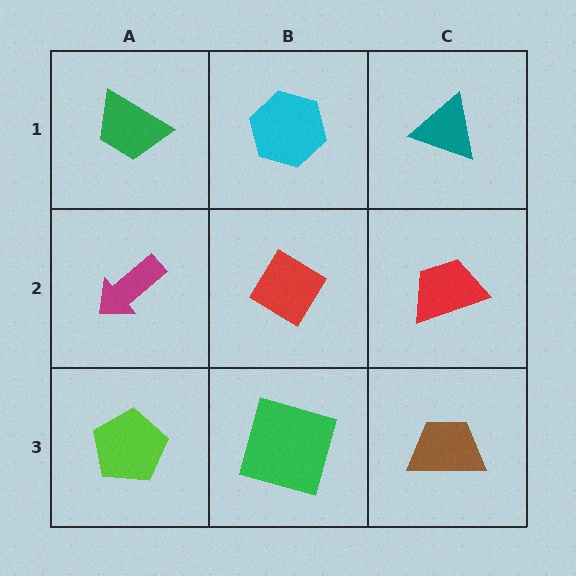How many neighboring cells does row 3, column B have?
3.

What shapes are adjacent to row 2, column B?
A cyan hexagon (row 1, column B), a green square (row 3, column B), a magenta arrow (row 2, column A), a red trapezoid (row 2, column C).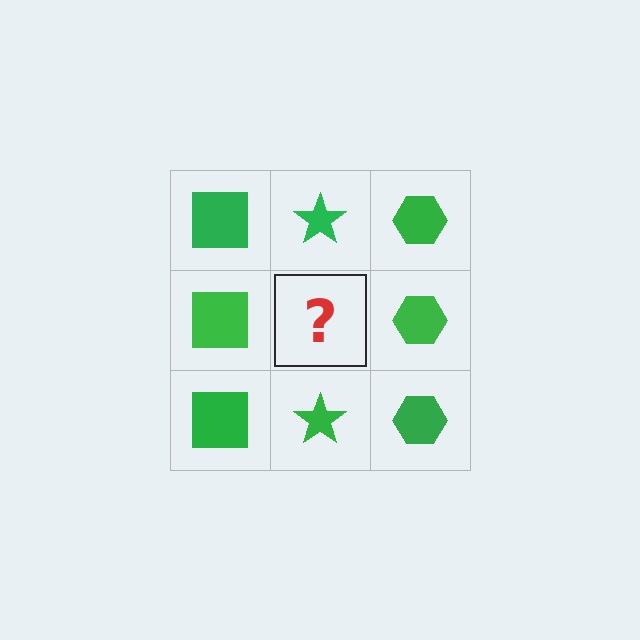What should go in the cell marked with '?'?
The missing cell should contain a green star.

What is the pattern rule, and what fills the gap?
The rule is that each column has a consistent shape. The gap should be filled with a green star.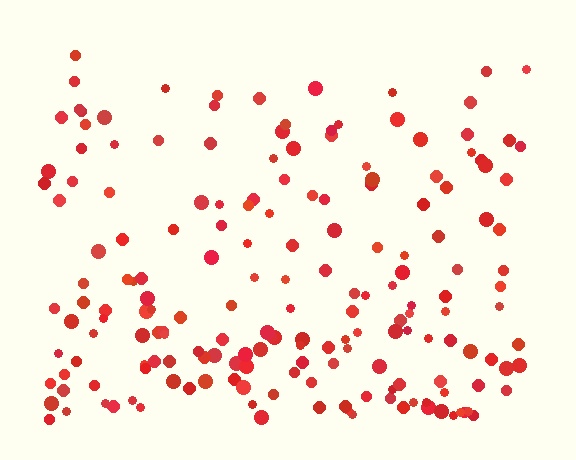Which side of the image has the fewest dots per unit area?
The top.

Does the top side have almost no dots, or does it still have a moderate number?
Still a moderate number, just noticeably fewer than the bottom.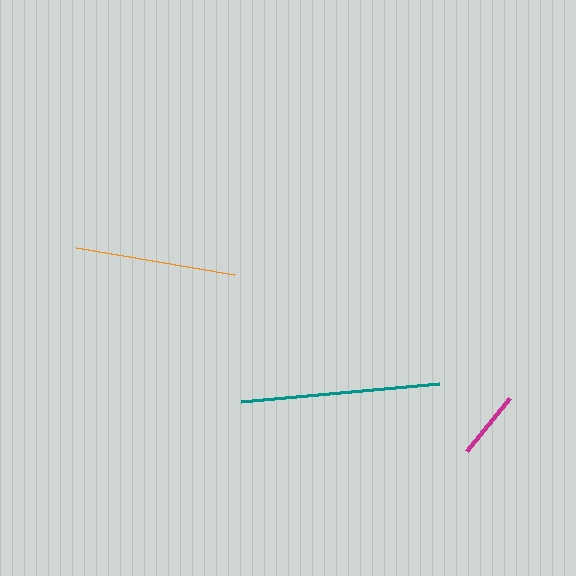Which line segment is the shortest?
The magenta line is the shortest at approximately 68 pixels.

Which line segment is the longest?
The teal line is the longest at approximately 199 pixels.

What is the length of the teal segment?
The teal segment is approximately 199 pixels long.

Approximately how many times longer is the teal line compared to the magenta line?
The teal line is approximately 2.9 times the length of the magenta line.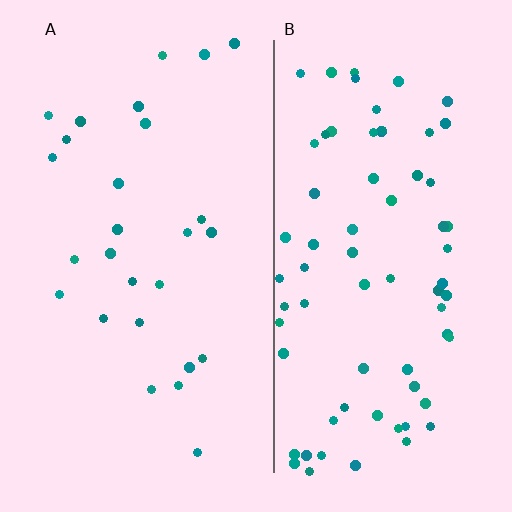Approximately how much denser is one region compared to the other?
Approximately 2.6× — region B over region A.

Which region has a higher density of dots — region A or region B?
B (the right).